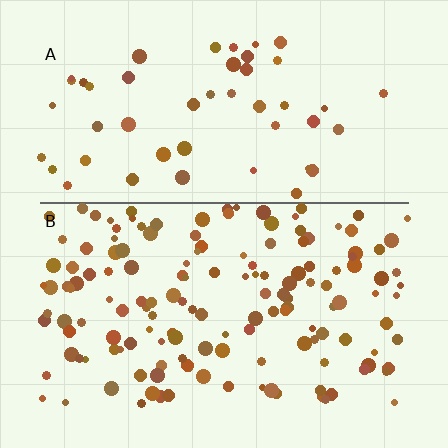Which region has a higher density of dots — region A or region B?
B (the bottom).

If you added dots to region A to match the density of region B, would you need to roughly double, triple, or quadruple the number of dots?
Approximately triple.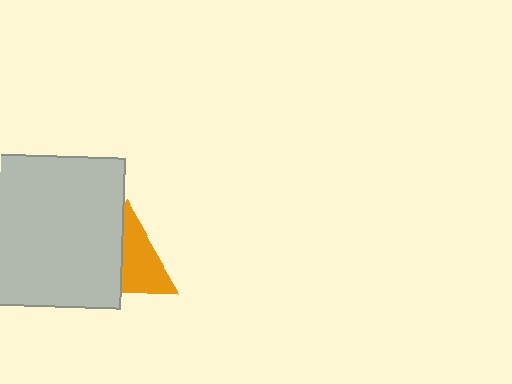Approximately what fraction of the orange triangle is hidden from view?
Roughly 46% of the orange triangle is hidden behind the light gray square.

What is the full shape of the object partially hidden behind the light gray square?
The partially hidden object is an orange triangle.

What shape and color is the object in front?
The object in front is a light gray square.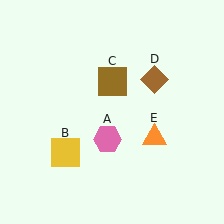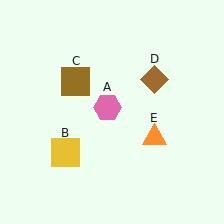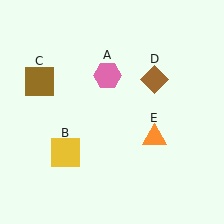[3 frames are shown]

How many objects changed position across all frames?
2 objects changed position: pink hexagon (object A), brown square (object C).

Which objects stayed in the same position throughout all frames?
Yellow square (object B) and brown diamond (object D) and orange triangle (object E) remained stationary.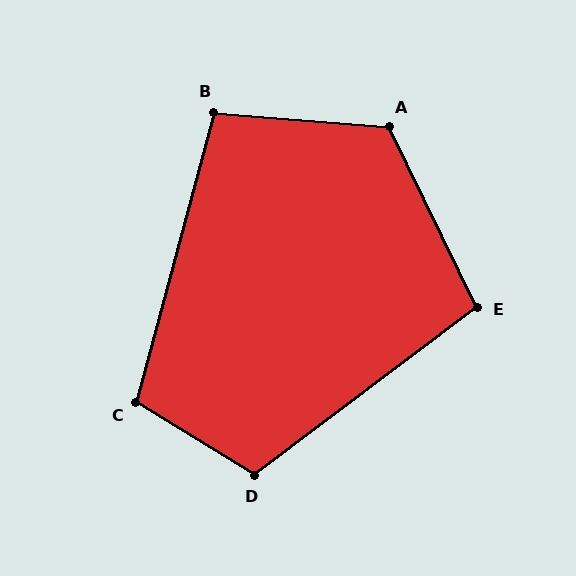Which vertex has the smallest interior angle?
B, at approximately 100 degrees.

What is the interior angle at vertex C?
Approximately 107 degrees (obtuse).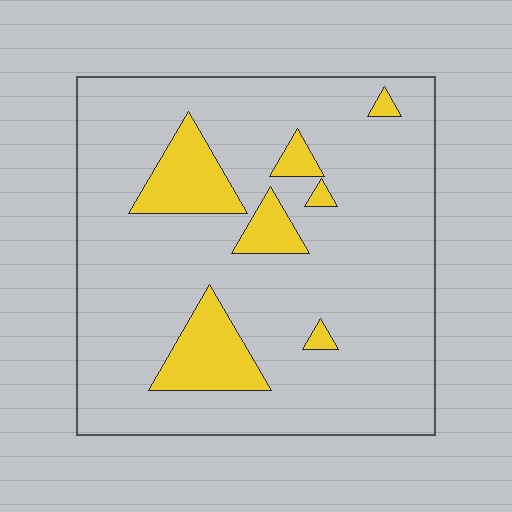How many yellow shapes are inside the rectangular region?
7.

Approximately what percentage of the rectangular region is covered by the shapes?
Approximately 15%.